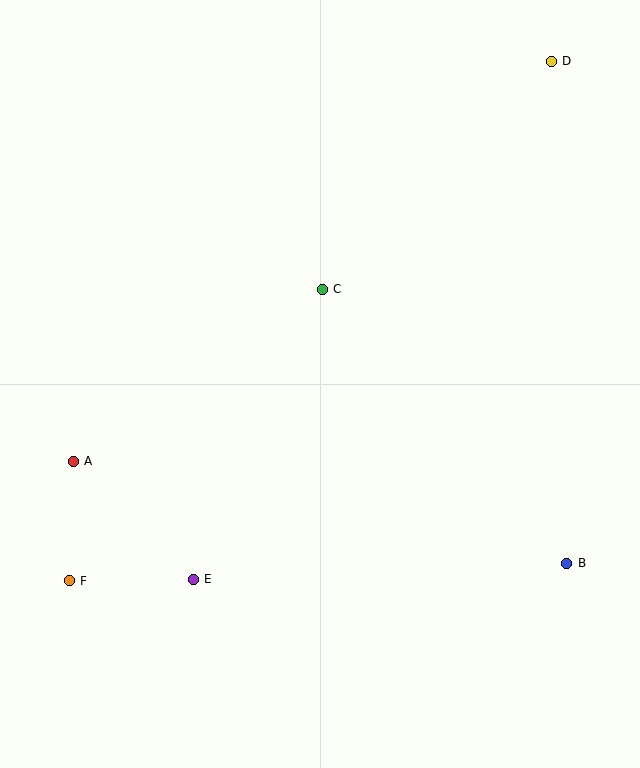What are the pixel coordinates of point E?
Point E is at (193, 579).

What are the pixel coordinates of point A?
Point A is at (73, 461).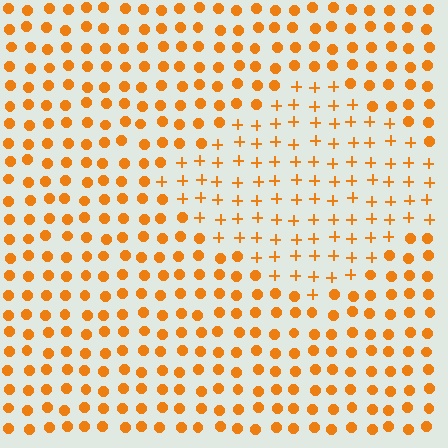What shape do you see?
I see a diamond.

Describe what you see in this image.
The image is filled with small orange elements arranged in a uniform grid. A diamond-shaped region contains plus signs, while the surrounding area contains circles. The boundary is defined purely by the change in element shape.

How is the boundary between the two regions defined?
The boundary is defined by a change in element shape: plus signs inside vs. circles outside. All elements share the same color and spacing.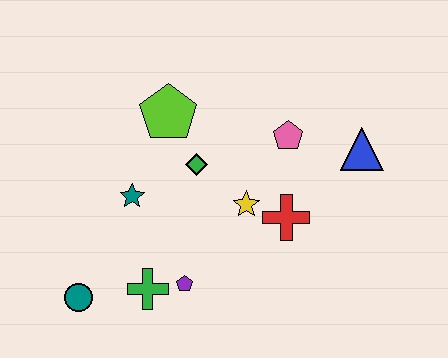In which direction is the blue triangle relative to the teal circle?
The blue triangle is to the right of the teal circle.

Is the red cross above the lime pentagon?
No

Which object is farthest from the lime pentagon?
The teal circle is farthest from the lime pentagon.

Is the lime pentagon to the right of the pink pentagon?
No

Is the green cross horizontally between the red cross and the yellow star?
No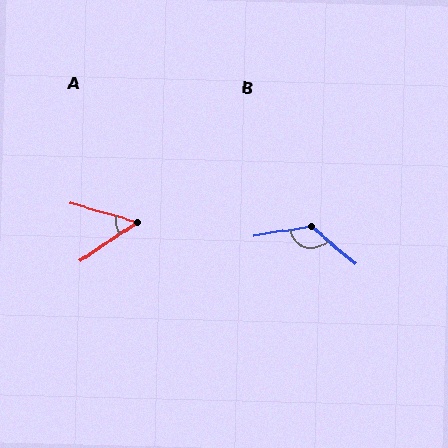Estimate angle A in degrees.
Approximately 50 degrees.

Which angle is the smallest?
A, at approximately 50 degrees.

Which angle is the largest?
B, at approximately 131 degrees.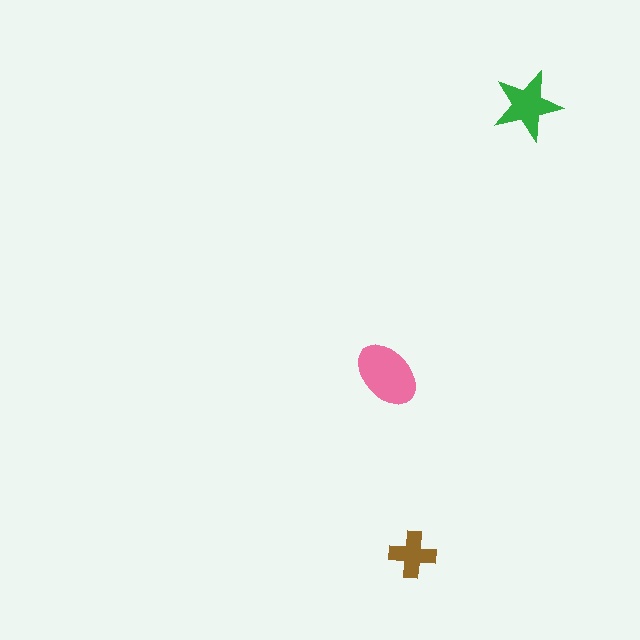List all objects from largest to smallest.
The pink ellipse, the green star, the brown cross.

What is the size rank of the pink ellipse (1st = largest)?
1st.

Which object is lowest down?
The brown cross is bottommost.